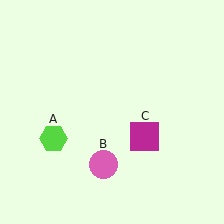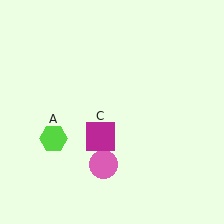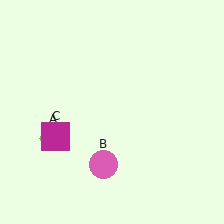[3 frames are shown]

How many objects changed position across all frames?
1 object changed position: magenta square (object C).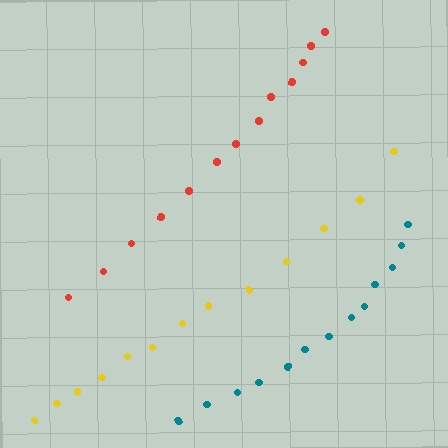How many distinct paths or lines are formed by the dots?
There are 3 distinct paths.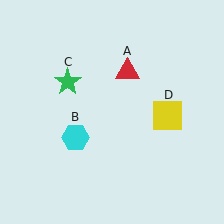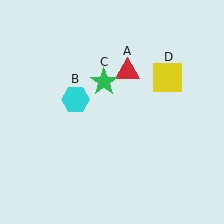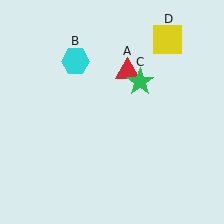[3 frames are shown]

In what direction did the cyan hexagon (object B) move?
The cyan hexagon (object B) moved up.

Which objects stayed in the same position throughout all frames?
Red triangle (object A) remained stationary.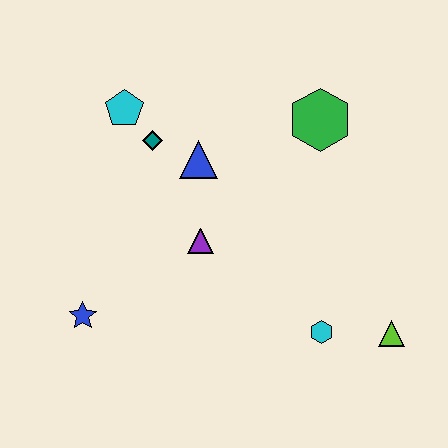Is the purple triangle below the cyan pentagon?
Yes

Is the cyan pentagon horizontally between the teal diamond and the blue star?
Yes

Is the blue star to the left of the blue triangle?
Yes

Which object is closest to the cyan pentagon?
The teal diamond is closest to the cyan pentagon.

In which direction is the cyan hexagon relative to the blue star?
The cyan hexagon is to the right of the blue star.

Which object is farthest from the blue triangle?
The lime triangle is farthest from the blue triangle.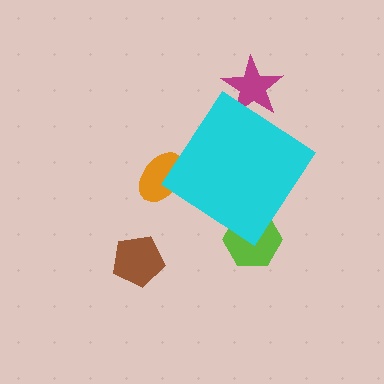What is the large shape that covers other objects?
A cyan diamond.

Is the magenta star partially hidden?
Yes, the magenta star is partially hidden behind the cyan diamond.